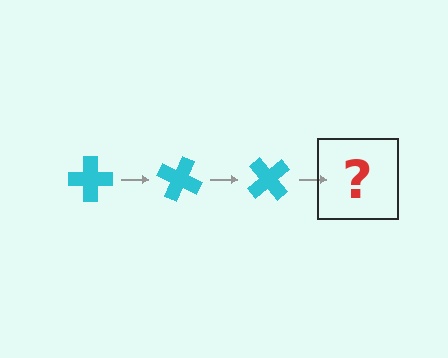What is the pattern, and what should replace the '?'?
The pattern is that the cross rotates 25 degrees each step. The '?' should be a cyan cross rotated 75 degrees.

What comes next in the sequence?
The next element should be a cyan cross rotated 75 degrees.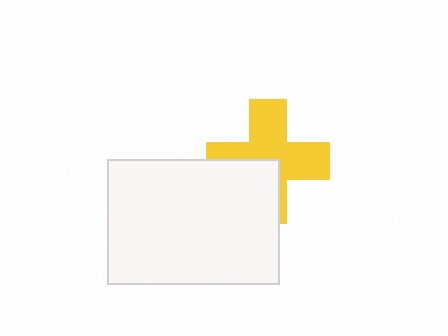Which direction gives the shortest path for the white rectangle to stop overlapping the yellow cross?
Moving toward the lower-left gives the shortest separation.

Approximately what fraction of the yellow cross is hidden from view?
Roughly 35% of the yellow cross is hidden behind the white rectangle.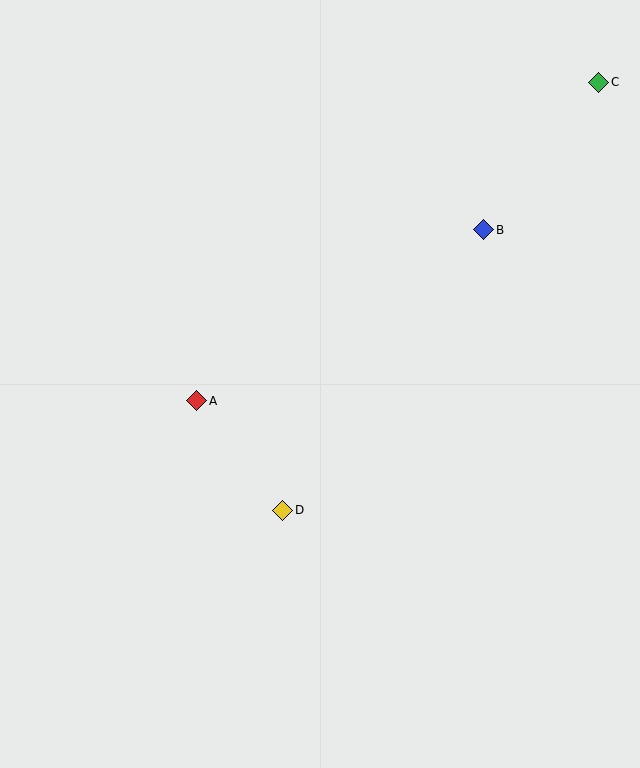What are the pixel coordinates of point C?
Point C is at (599, 82).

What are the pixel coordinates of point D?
Point D is at (283, 510).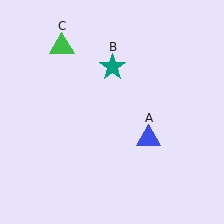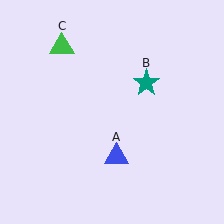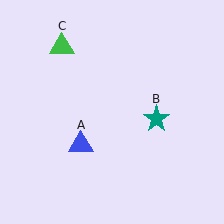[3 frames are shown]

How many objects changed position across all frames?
2 objects changed position: blue triangle (object A), teal star (object B).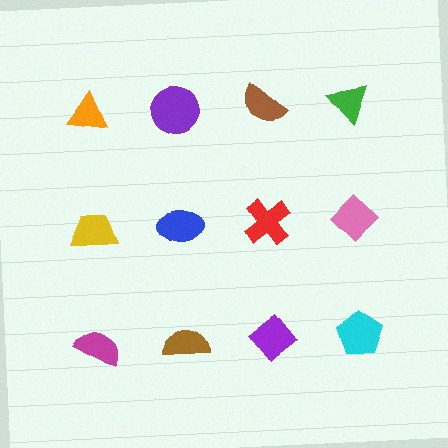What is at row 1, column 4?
A green triangle.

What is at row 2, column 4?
A pink diamond.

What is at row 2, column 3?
A red cross.